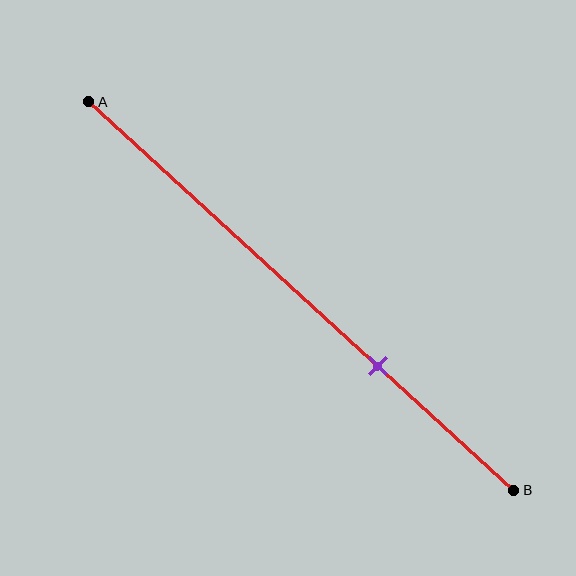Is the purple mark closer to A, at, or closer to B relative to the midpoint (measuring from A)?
The purple mark is closer to point B than the midpoint of segment AB.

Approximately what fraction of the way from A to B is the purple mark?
The purple mark is approximately 70% of the way from A to B.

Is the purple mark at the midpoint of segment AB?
No, the mark is at about 70% from A, not at the 50% midpoint.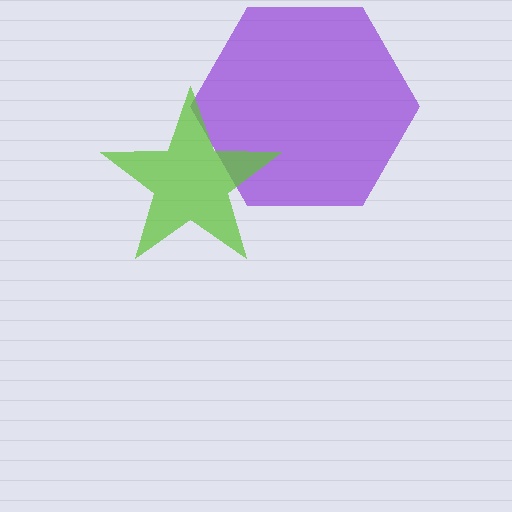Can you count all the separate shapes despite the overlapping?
Yes, there are 2 separate shapes.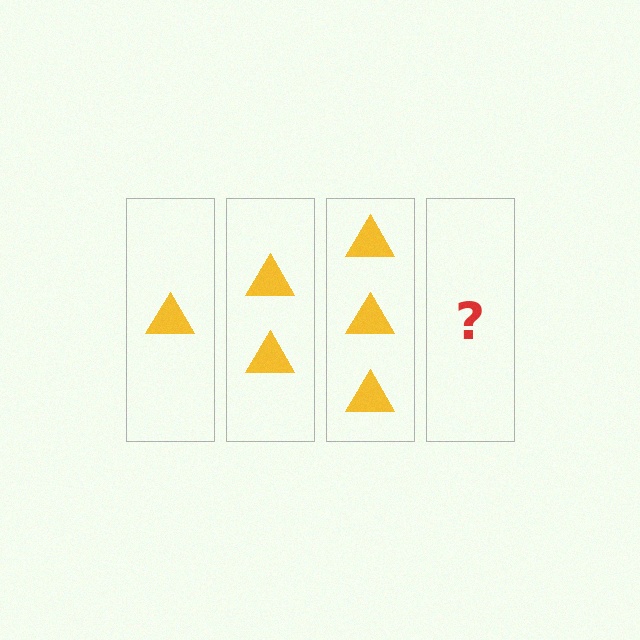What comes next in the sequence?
The next element should be 4 triangles.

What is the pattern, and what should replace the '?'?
The pattern is that each step adds one more triangle. The '?' should be 4 triangles.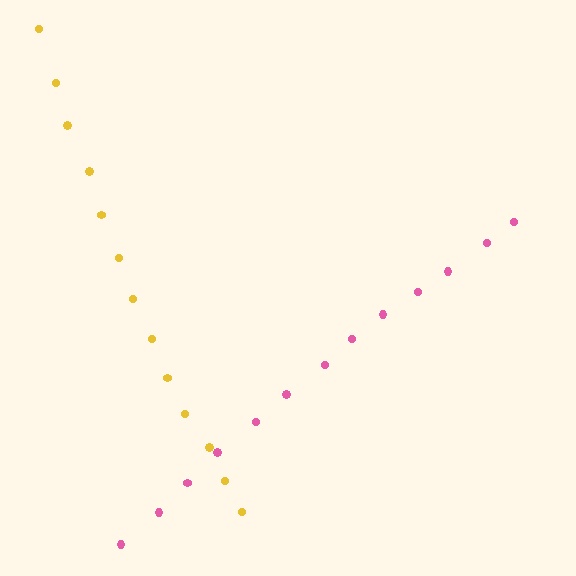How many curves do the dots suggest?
There are 2 distinct paths.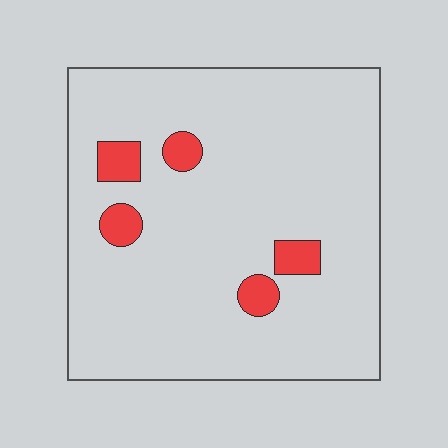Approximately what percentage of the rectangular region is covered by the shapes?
Approximately 10%.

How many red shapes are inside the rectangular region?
5.